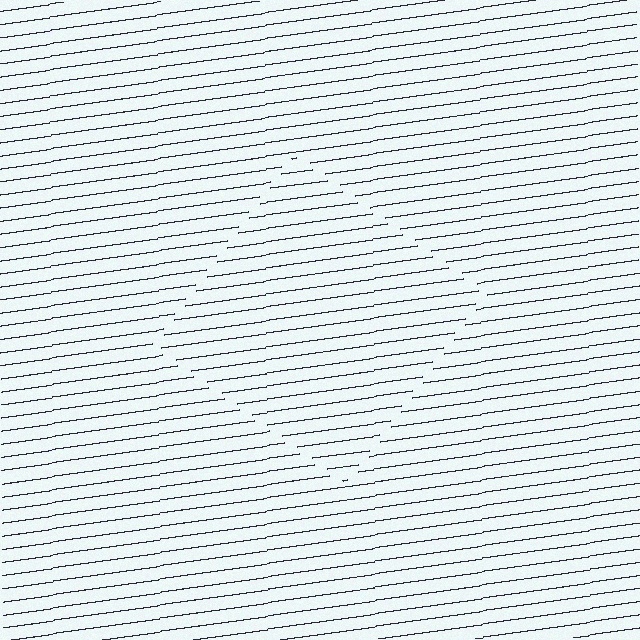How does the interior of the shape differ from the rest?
The interior of the shape contains the same grating, shifted by half a period — the contour is defined by the phase discontinuity where line-ends from the inner and outer gratings abut.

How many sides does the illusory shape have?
4 sides — the line-ends trace a square.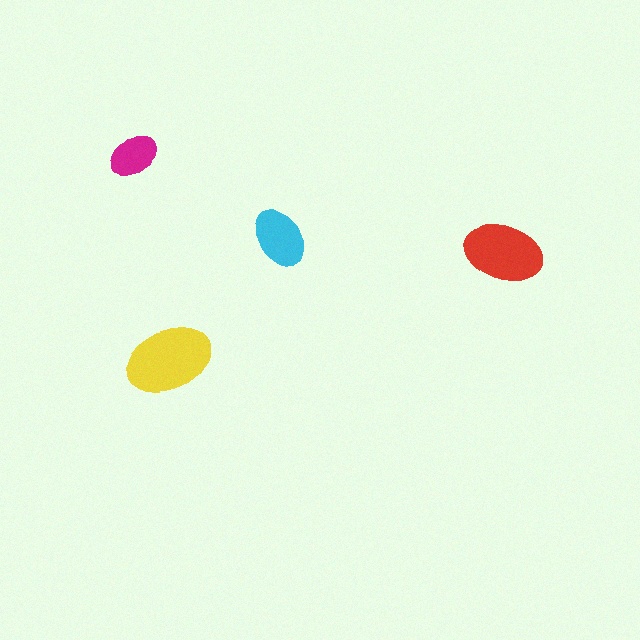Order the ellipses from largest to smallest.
the yellow one, the red one, the cyan one, the magenta one.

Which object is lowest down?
The yellow ellipse is bottommost.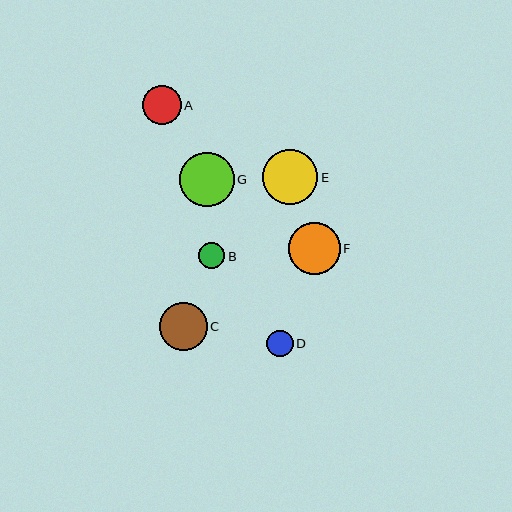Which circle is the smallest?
Circle B is the smallest with a size of approximately 26 pixels.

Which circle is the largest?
Circle E is the largest with a size of approximately 55 pixels.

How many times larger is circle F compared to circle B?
Circle F is approximately 2.0 times the size of circle B.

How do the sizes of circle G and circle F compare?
Circle G and circle F are approximately the same size.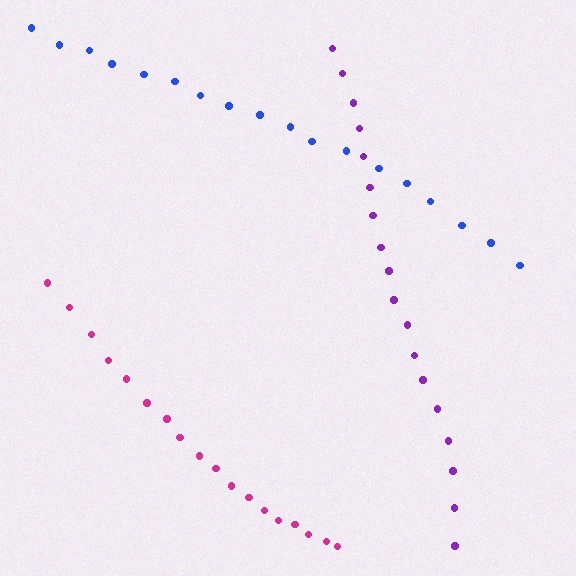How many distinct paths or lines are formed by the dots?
There are 3 distinct paths.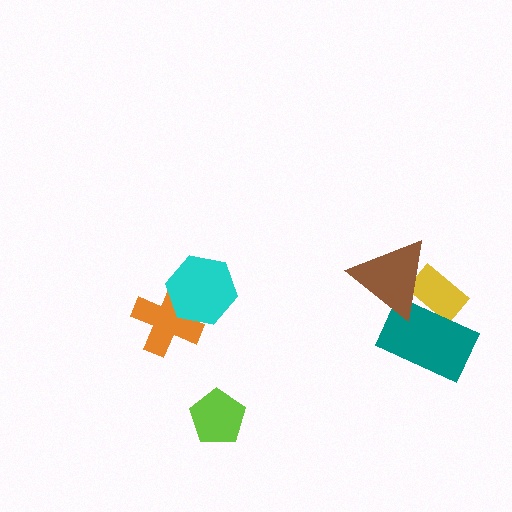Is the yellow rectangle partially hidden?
Yes, it is partially covered by another shape.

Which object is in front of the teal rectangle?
The brown triangle is in front of the teal rectangle.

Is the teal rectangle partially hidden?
Yes, it is partially covered by another shape.